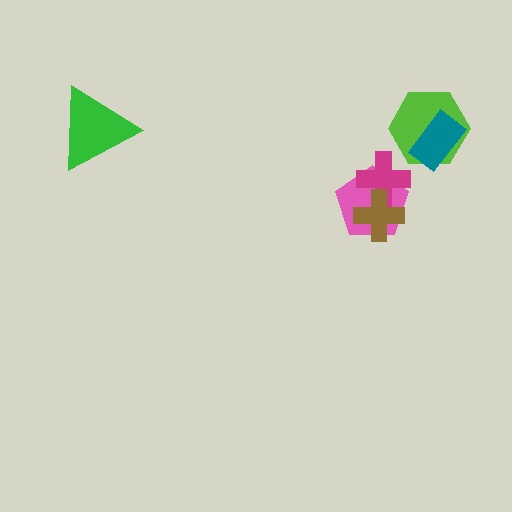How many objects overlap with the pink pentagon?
2 objects overlap with the pink pentagon.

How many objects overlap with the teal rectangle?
1 object overlaps with the teal rectangle.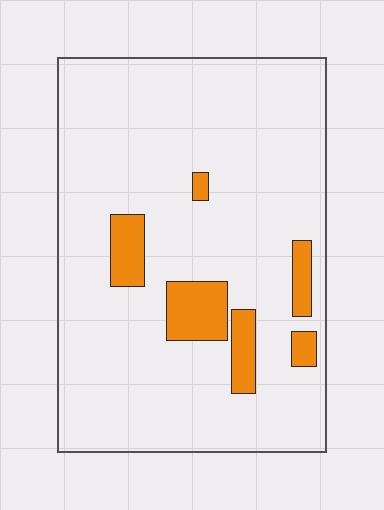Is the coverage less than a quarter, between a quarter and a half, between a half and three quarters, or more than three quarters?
Less than a quarter.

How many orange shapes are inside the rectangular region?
6.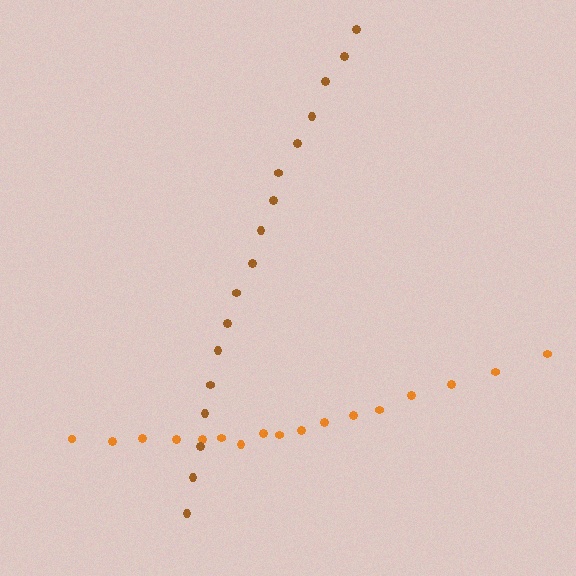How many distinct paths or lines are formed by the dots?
There are 2 distinct paths.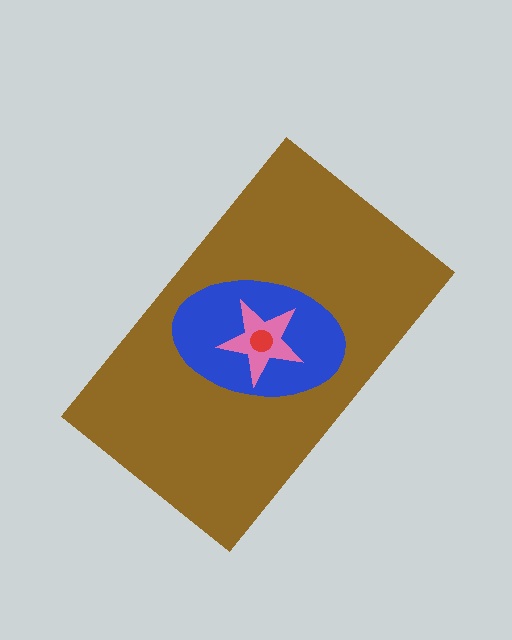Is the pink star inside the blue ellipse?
Yes.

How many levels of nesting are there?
4.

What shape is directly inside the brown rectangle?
The blue ellipse.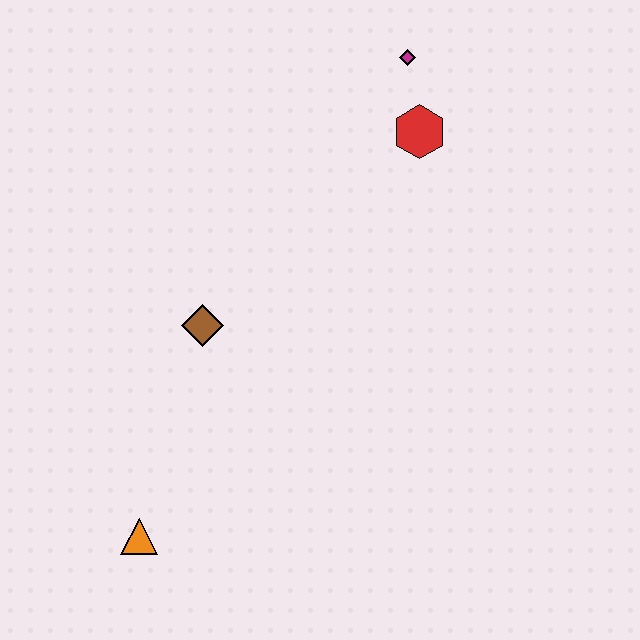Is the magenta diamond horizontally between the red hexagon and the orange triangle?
Yes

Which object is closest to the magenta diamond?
The red hexagon is closest to the magenta diamond.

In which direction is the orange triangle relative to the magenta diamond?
The orange triangle is below the magenta diamond.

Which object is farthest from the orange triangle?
The magenta diamond is farthest from the orange triangle.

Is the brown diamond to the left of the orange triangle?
No